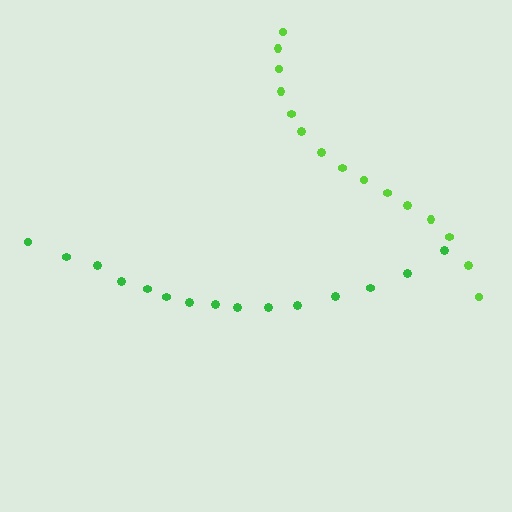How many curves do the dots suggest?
There are 2 distinct paths.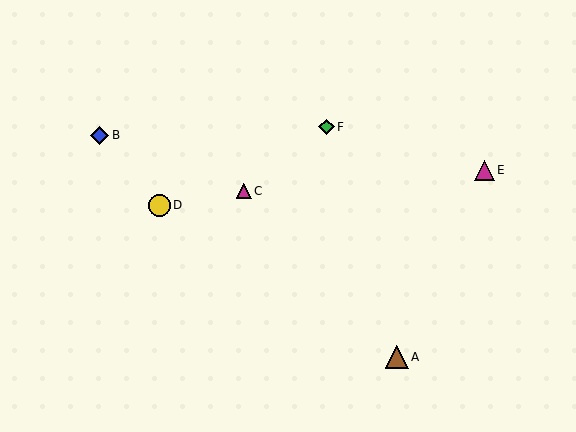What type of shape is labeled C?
Shape C is a magenta triangle.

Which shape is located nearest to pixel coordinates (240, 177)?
The magenta triangle (labeled C) at (244, 191) is nearest to that location.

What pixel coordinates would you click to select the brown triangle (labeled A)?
Click at (397, 357) to select the brown triangle A.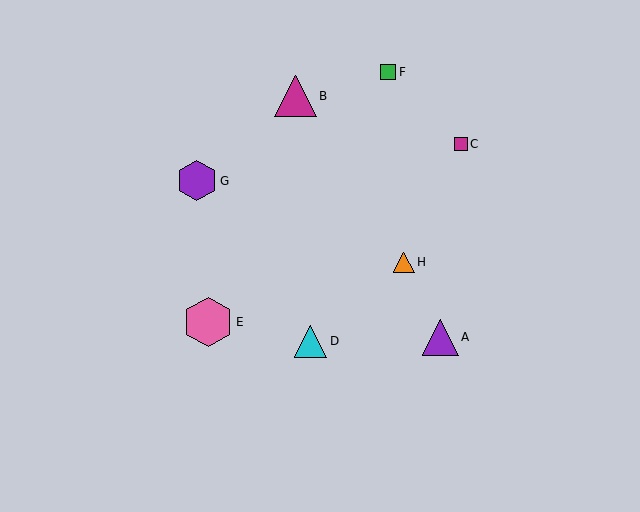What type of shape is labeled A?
Shape A is a purple triangle.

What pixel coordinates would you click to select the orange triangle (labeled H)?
Click at (404, 262) to select the orange triangle H.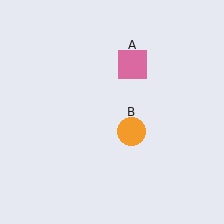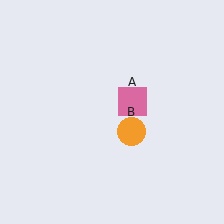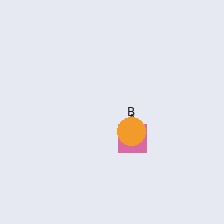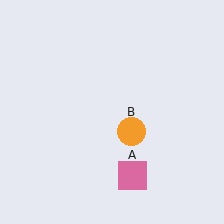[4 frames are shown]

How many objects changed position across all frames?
1 object changed position: pink square (object A).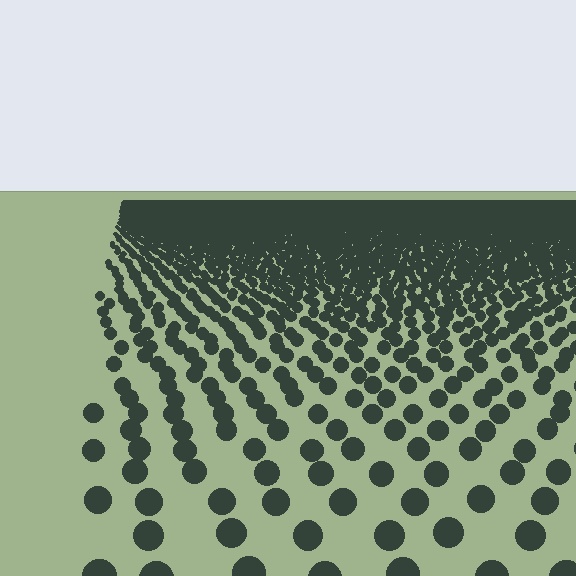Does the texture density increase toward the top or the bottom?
Density increases toward the top.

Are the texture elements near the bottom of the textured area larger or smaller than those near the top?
Larger. Near the bottom, elements are closer to the viewer and appear at a bigger on-screen size.